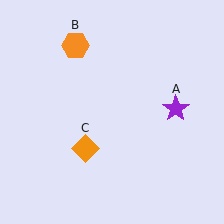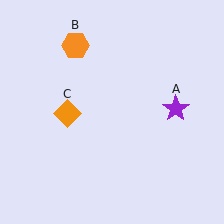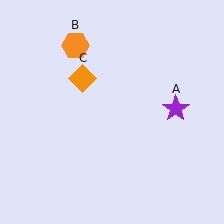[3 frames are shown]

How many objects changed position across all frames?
1 object changed position: orange diamond (object C).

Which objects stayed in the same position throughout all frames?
Purple star (object A) and orange hexagon (object B) remained stationary.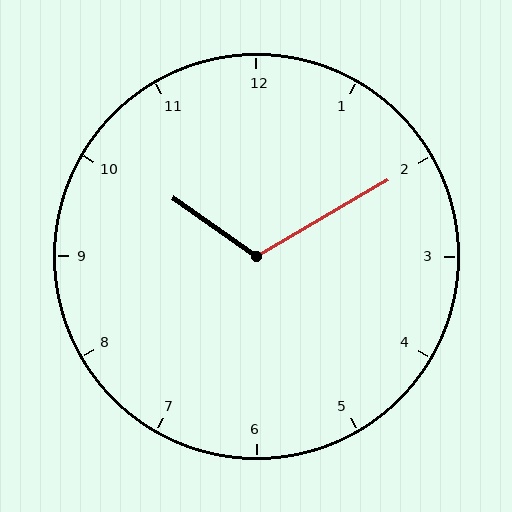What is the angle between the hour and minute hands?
Approximately 115 degrees.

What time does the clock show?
10:10.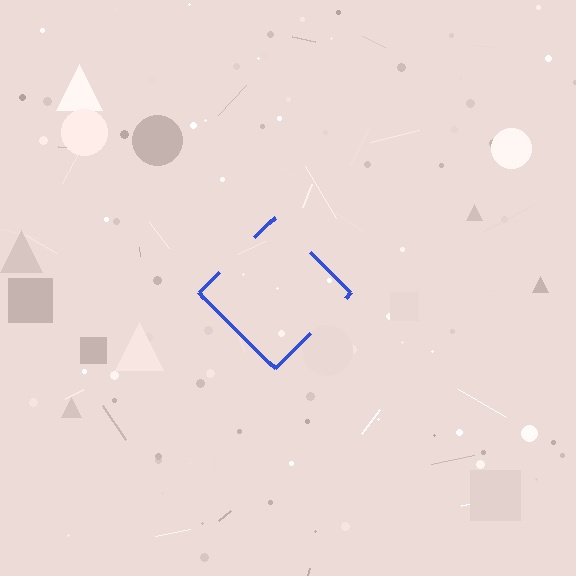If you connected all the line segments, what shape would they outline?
They would outline a diamond.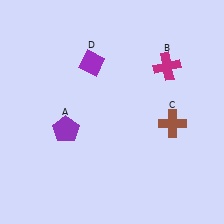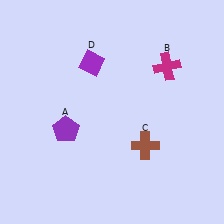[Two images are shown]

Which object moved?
The brown cross (C) moved left.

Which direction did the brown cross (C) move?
The brown cross (C) moved left.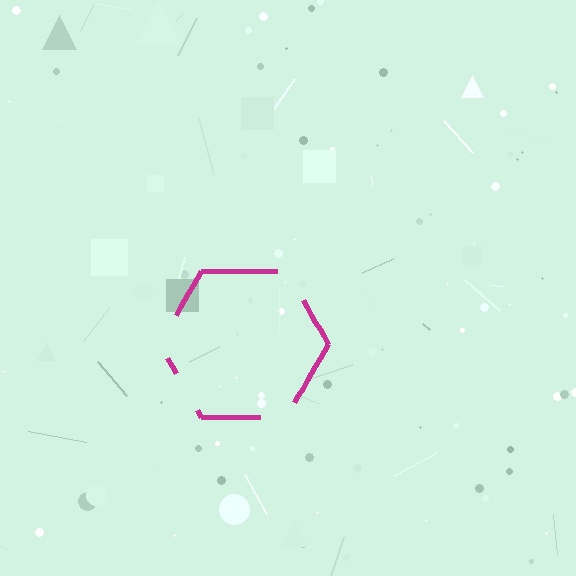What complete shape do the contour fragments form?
The contour fragments form a hexagon.